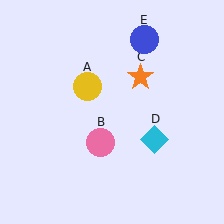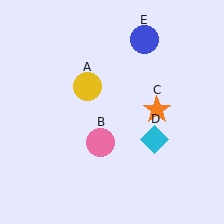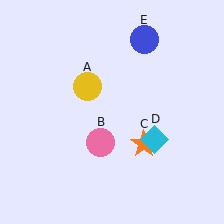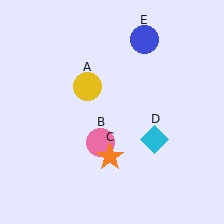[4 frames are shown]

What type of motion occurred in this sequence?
The orange star (object C) rotated clockwise around the center of the scene.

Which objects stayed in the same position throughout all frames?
Yellow circle (object A) and pink circle (object B) and cyan diamond (object D) and blue circle (object E) remained stationary.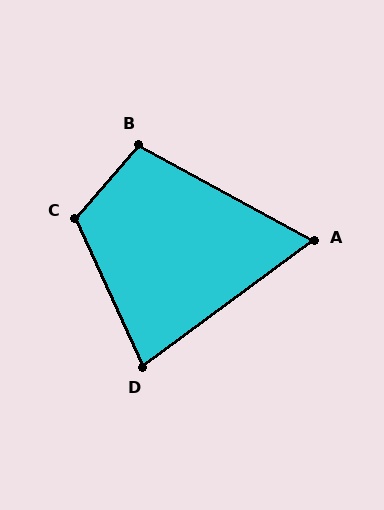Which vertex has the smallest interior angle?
A, at approximately 65 degrees.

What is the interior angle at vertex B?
Approximately 102 degrees (obtuse).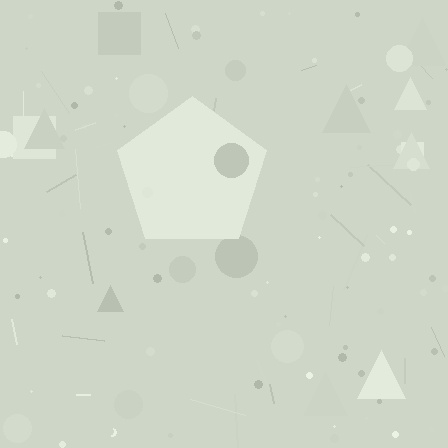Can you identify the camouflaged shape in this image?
The camouflaged shape is a pentagon.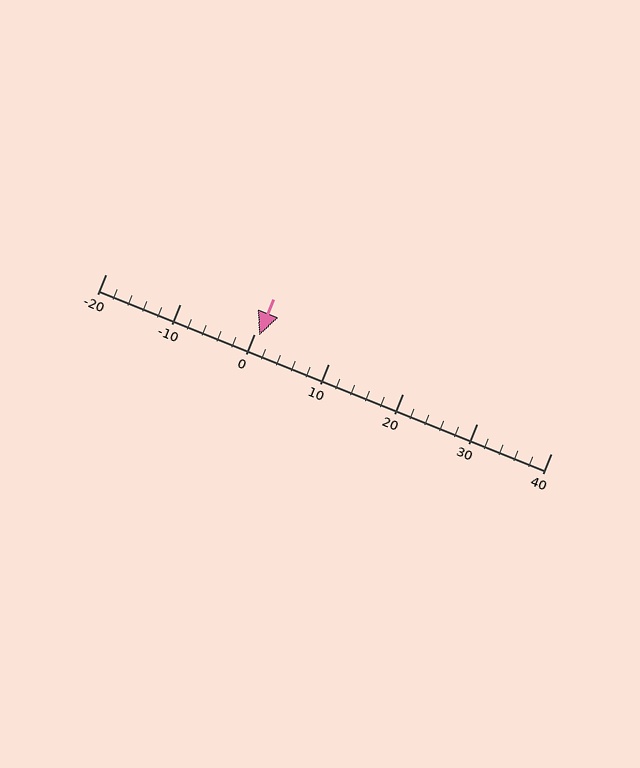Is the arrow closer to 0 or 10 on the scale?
The arrow is closer to 0.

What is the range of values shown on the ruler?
The ruler shows values from -20 to 40.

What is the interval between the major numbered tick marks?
The major tick marks are spaced 10 units apart.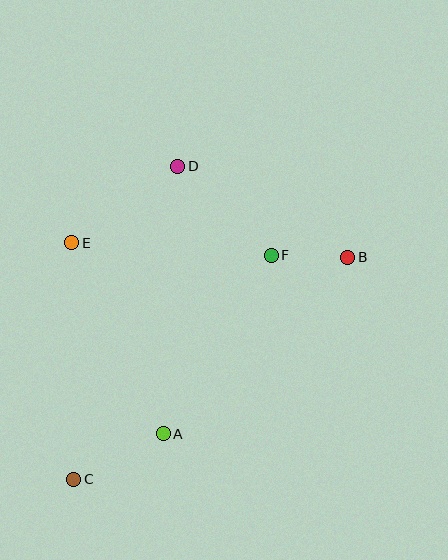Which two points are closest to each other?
Points B and F are closest to each other.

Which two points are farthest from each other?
Points B and C are farthest from each other.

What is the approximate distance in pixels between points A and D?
The distance between A and D is approximately 268 pixels.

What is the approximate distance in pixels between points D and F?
The distance between D and F is approximately 129 pixels.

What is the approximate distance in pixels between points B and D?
The distance between B and D is approximately 193 pixels.